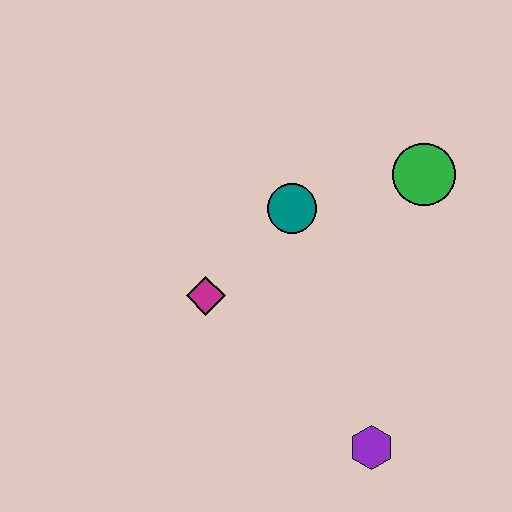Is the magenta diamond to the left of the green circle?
Yes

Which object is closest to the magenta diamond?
The teal circle is closest to the magenta diamond.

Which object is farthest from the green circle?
The purple hexagon is farthest from the green circle.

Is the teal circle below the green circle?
Yes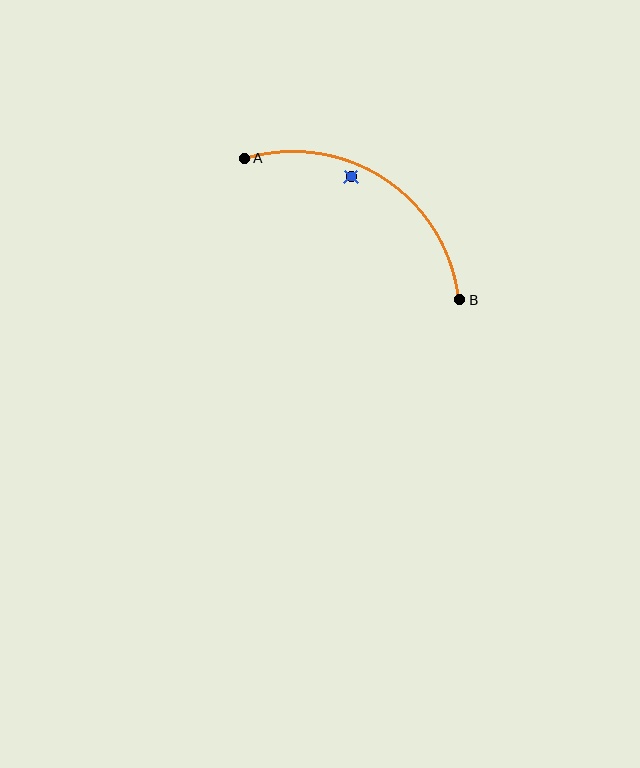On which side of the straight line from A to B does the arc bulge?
The arc bulges above the straight line connecting A and B.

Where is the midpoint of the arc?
The arc midpoint is the point on the curve farthest from the straight line joining A and B. It sits above that line.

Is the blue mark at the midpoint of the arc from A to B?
No — the blue mark does not lie on the arc at all. It sits slightly inside the curve.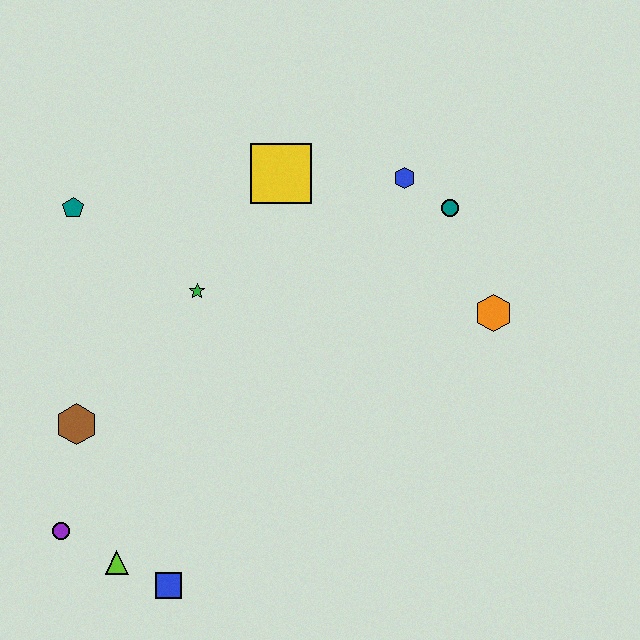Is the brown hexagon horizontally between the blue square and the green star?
No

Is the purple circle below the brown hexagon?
Yes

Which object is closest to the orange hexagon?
The teal circle is closest to the orange hexagon.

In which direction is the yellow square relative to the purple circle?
The yellow square is above the purple circle.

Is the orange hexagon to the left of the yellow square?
No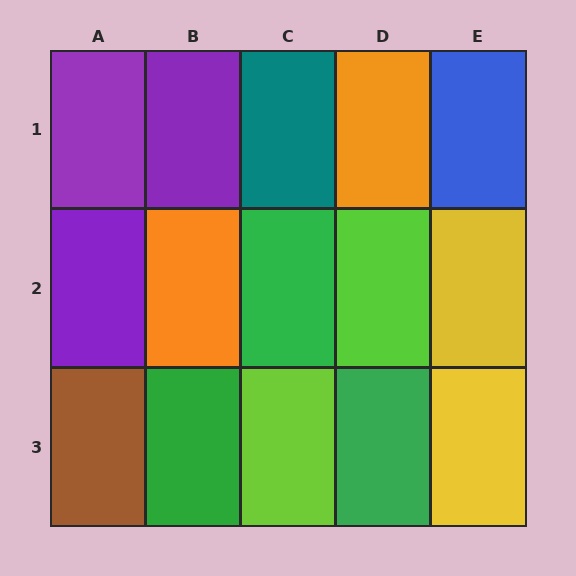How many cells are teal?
1 cell is teal.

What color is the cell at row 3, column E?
Yellow.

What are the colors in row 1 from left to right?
Purple, purple, teal, orange, blue.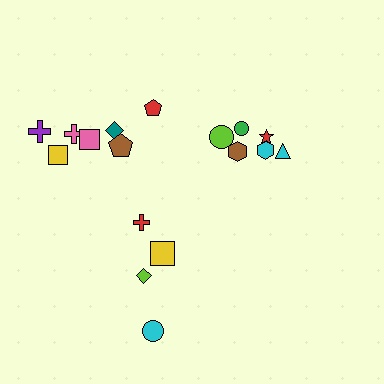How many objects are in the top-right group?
There are 6 objects.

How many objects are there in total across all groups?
There are 17 objects.